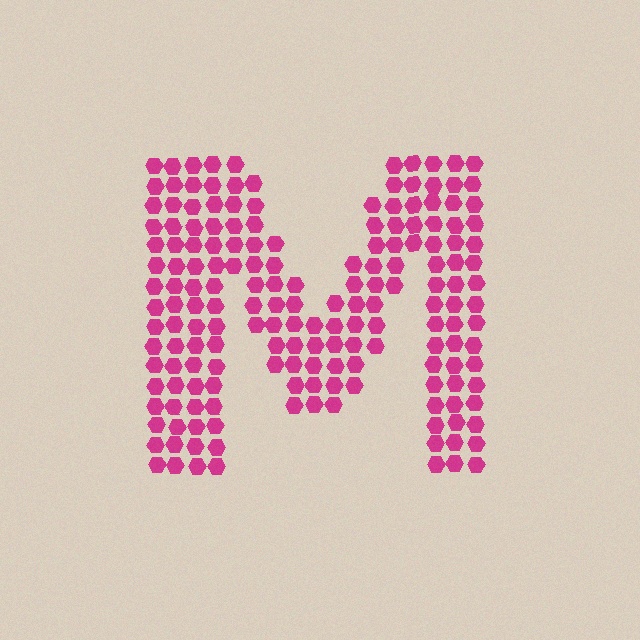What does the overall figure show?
The overall figure shows the letter M.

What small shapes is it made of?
It is made of small hexagons.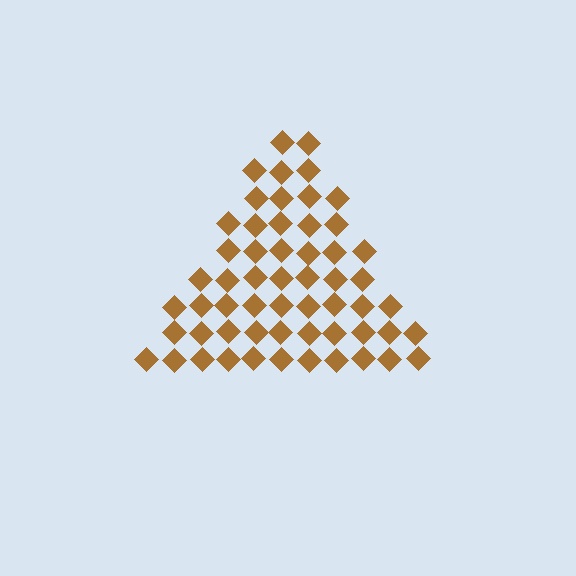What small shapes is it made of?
It is made of small diamonds.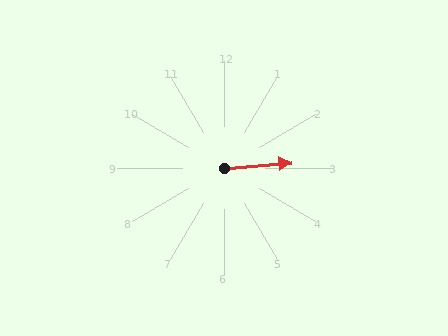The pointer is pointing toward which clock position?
Roughly 3 o'clock.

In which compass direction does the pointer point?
East.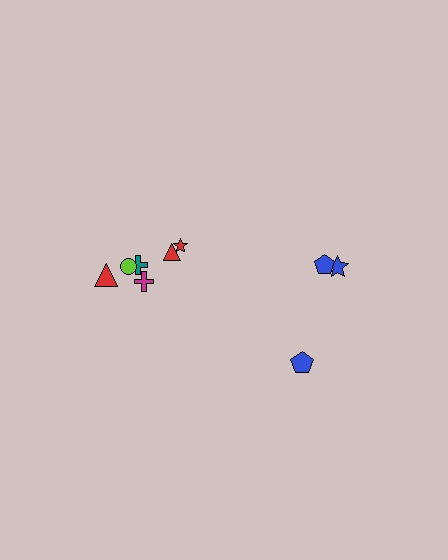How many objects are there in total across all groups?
There are 9 objects.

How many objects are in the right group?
There are 3 objects.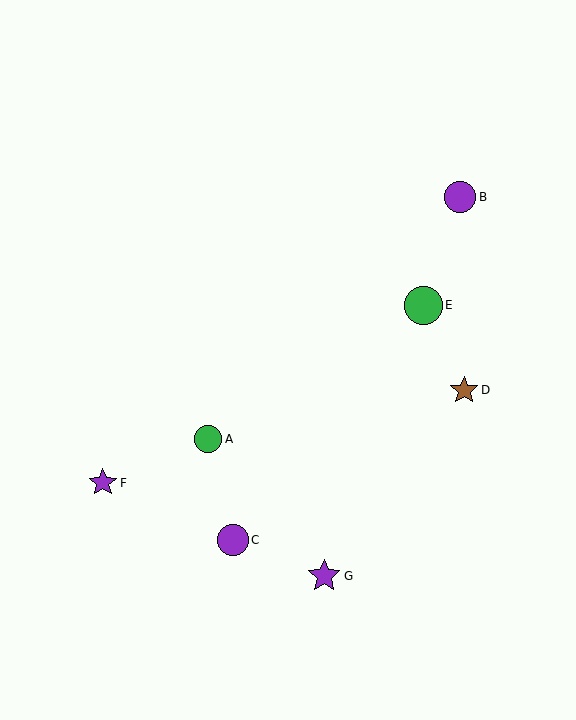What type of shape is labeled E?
Shape E is a green circle.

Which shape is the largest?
The green circle (labeled E) is the largest.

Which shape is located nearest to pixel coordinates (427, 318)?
The green circle (labeled E) at (423, 305) is nearest to that location.